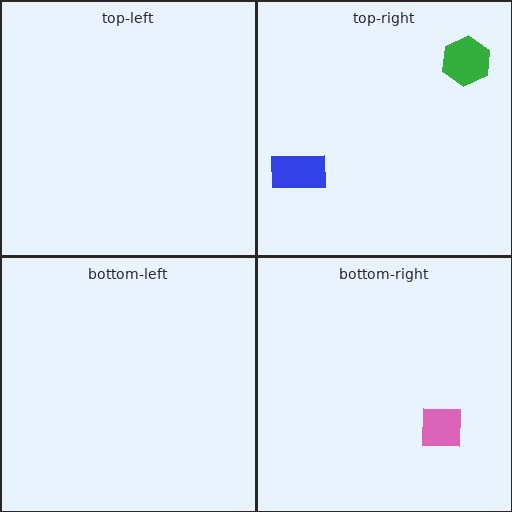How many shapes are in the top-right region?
2.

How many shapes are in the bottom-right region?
1.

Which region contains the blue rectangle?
The top-right region.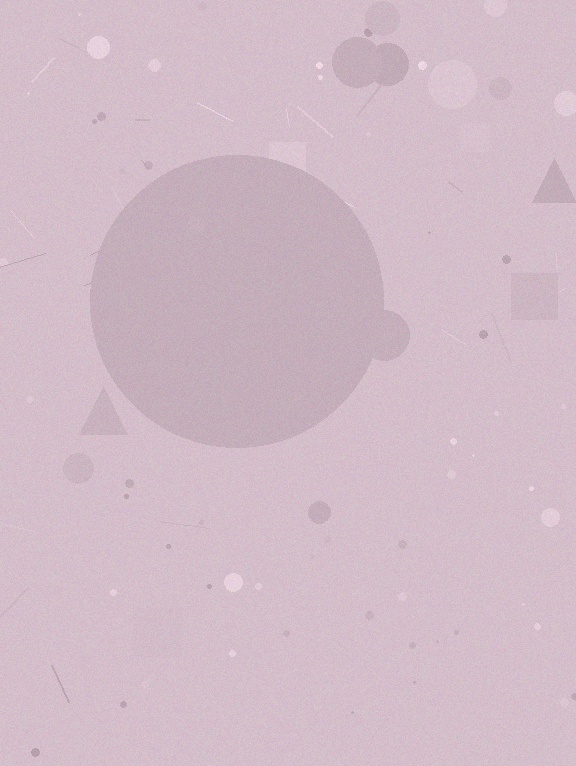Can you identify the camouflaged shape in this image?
The camouflaged shape is a circle.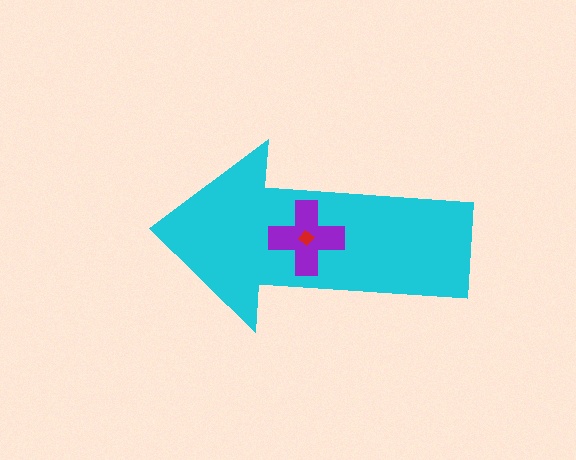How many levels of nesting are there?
3.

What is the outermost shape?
The cyan arrow.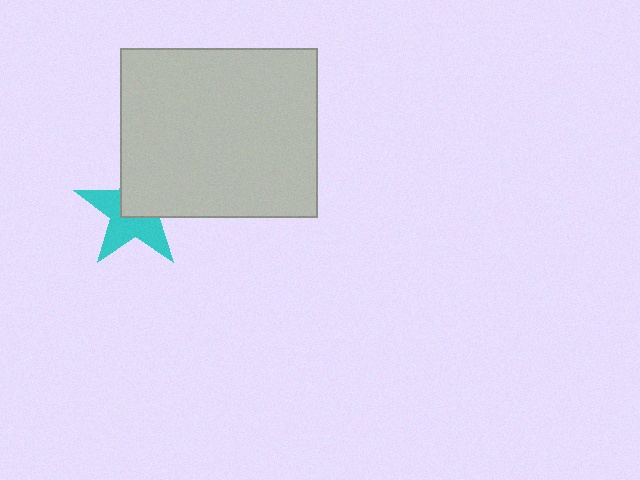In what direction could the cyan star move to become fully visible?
The cyan star could move toward the lower-left. That would shift it out from behind the light gray rectangle entirely.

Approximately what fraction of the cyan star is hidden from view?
Roughly 47% of the cyan star is hidden behind the light gray rectangle.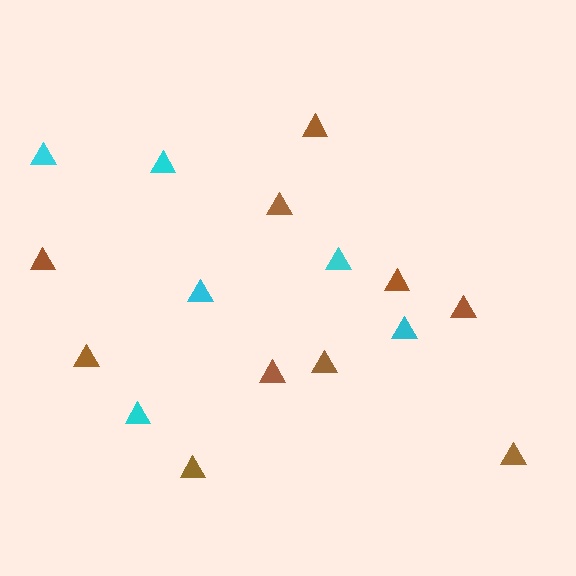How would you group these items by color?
There are 2 groups: one group of brown triangles (10) and one group of cyan triangles (6).